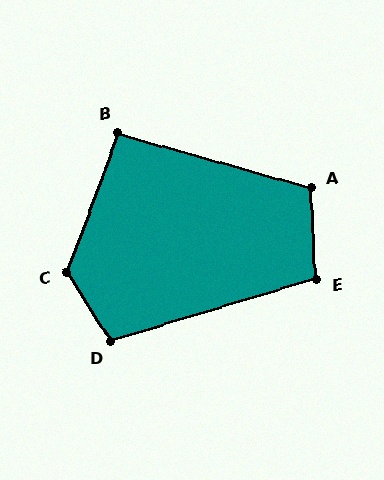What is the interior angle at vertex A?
Approximately 109 degrees (obtuse).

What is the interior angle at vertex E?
Approximately 104 degrees (obtuse).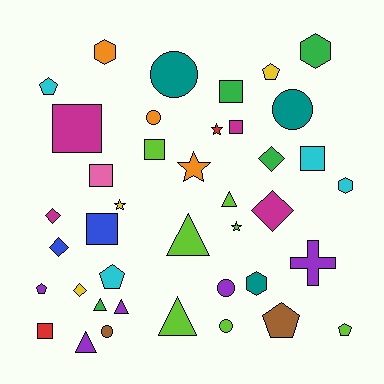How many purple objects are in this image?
There are 5 purple objects.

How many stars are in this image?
There are 4 stars.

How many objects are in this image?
There are 40 objects.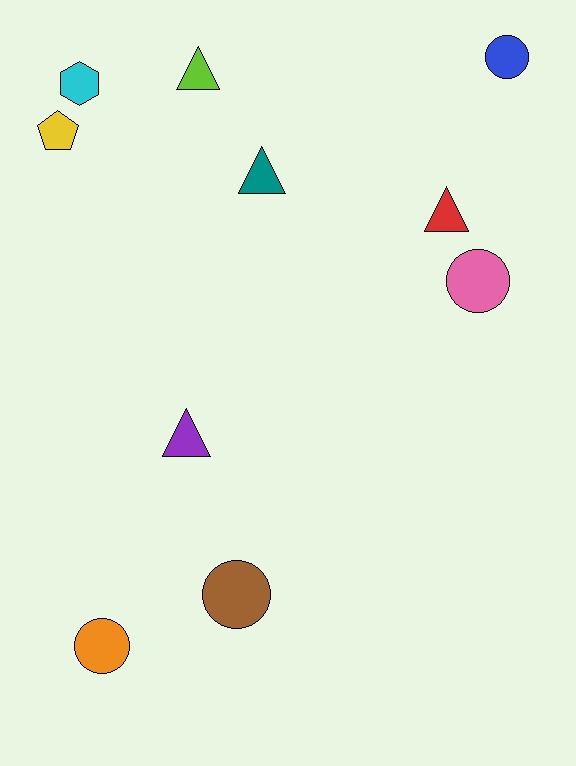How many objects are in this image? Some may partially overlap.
There are 10 objects.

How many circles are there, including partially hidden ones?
There are 4 circles.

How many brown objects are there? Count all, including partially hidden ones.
There is 1 brown object.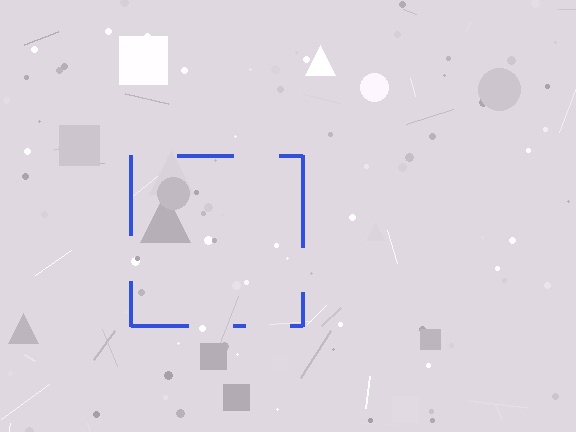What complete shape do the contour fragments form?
The contour fragments form a square.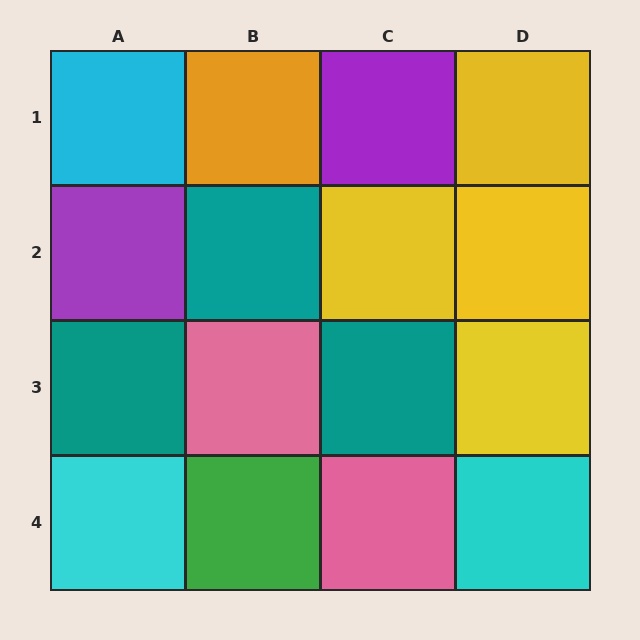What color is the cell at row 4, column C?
Pink.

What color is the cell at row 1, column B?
Orange.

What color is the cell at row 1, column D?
Yellow.